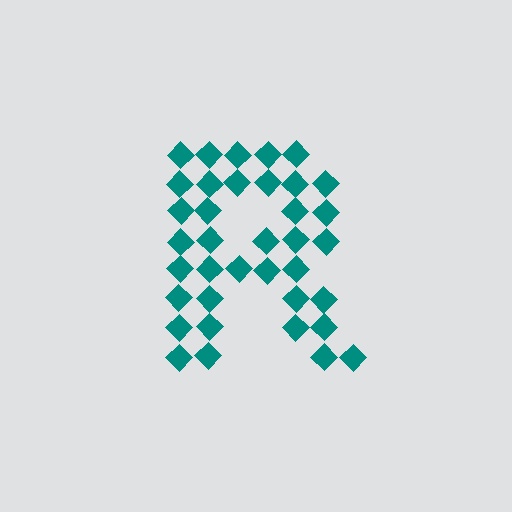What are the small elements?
The small elements are diamonds.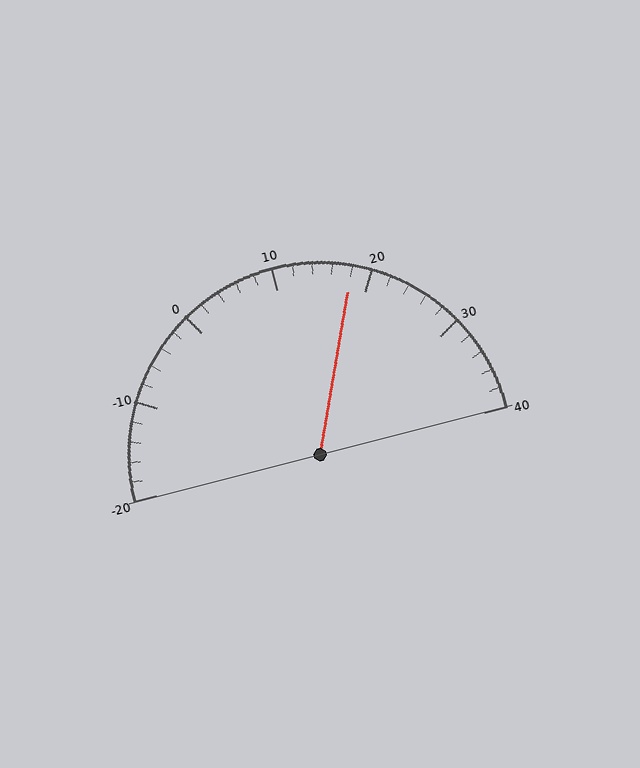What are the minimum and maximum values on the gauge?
The gauge ranges from -20 to 40.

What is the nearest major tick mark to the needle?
The nearest major tick mark is 20.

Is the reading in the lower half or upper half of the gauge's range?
The reading is in the upper half of the range (-20 to 40).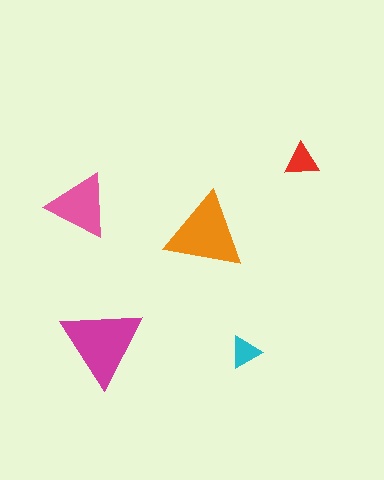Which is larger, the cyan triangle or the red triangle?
The red one.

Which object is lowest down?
The cyan triangle is bottommost.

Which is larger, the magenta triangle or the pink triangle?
The magenta one.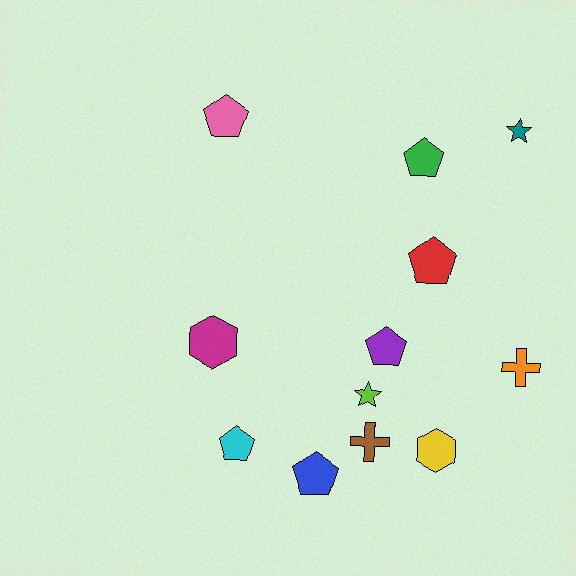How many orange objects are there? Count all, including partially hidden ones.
There is 1 orange object.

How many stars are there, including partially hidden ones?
There are 2 stars.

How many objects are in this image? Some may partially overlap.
There are 12 objects.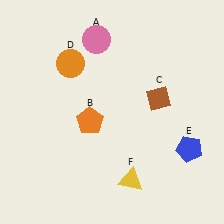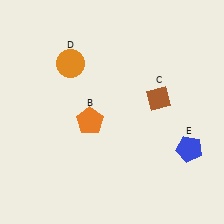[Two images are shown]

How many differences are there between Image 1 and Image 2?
There are 2 differences between the two images.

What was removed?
The yellow triangle (F), the pink circle (A) were removed in Image 2.